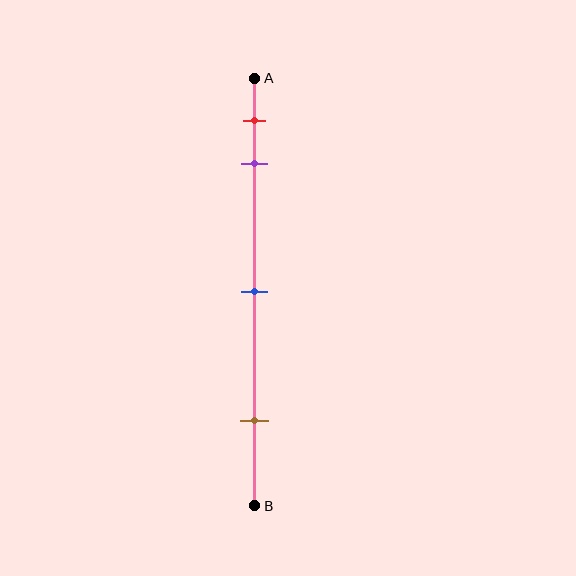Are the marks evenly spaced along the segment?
No, the marks are not evenly spaced.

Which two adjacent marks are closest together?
The red and purple marks are the closest adjacent pair.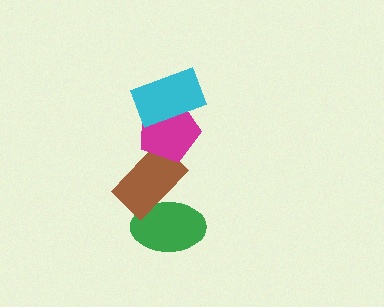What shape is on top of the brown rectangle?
The magenta pentagon is on top of the brown rectangle.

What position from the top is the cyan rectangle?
The cyan rectangle is 1st from the top.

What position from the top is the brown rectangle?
The brown rectangle is 3rd from the top.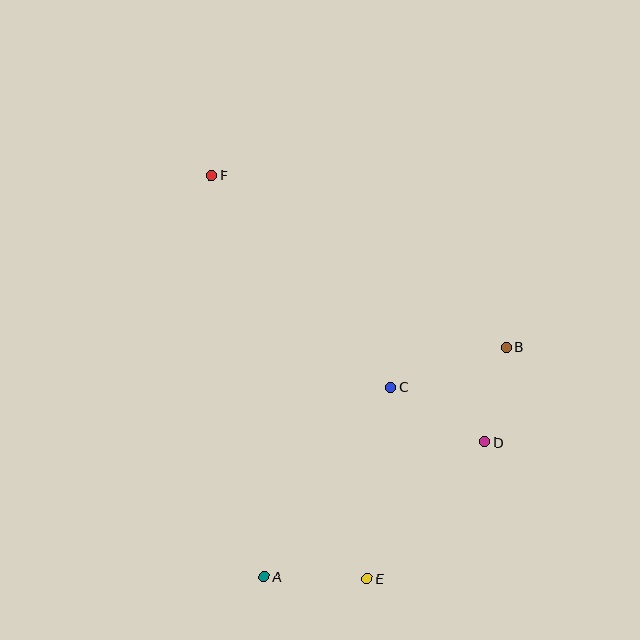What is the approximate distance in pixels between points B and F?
The distance between B and F is approximately 341 pixels.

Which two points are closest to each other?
Points B and D are closest to each other.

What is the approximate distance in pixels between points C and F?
The distance between C and F is approximately 278 pixels.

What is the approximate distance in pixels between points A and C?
The distance between A and C is approximately 227 pixels.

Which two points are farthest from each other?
Points E and F are farthest from each other.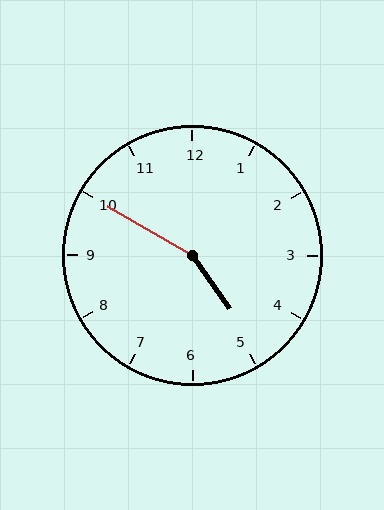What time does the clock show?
4:50.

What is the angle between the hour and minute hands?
Approximately 155 degrees.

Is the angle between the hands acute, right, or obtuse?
It is obtuse.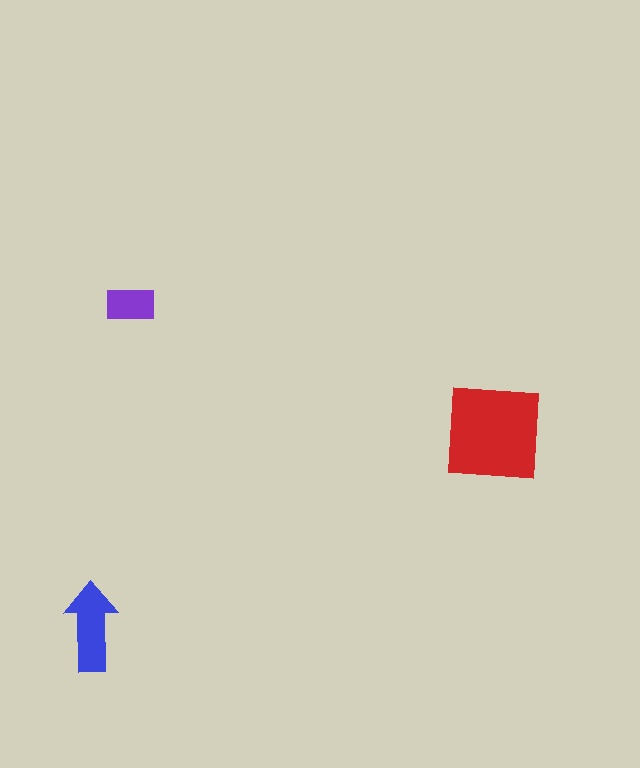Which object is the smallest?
The purple rectangle.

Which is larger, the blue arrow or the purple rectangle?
The blue arrow.